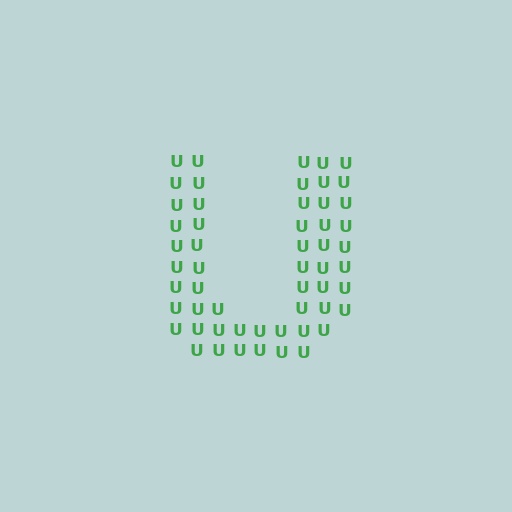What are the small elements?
The small elements are letter U's.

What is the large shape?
The large shape is the letter U.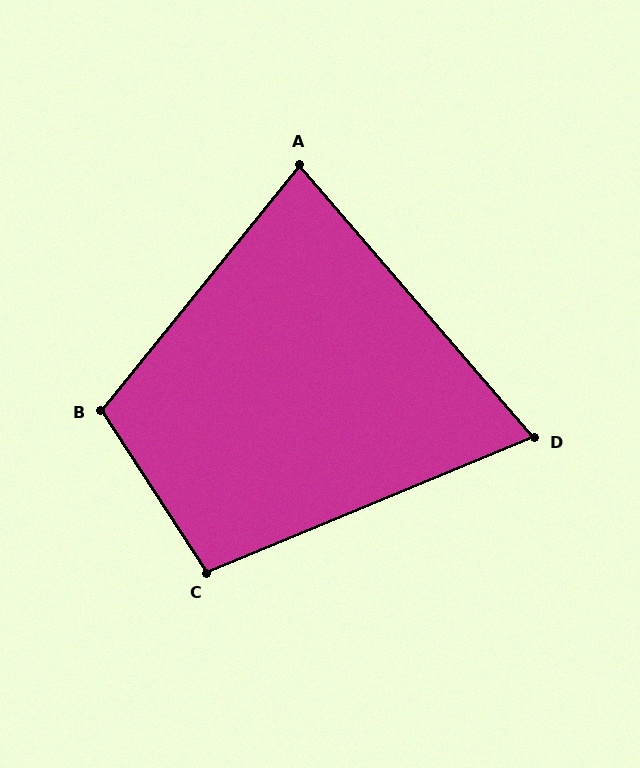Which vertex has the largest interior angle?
B, at approximately 108 degrees.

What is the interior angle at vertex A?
Approximately 80 degrees (acute).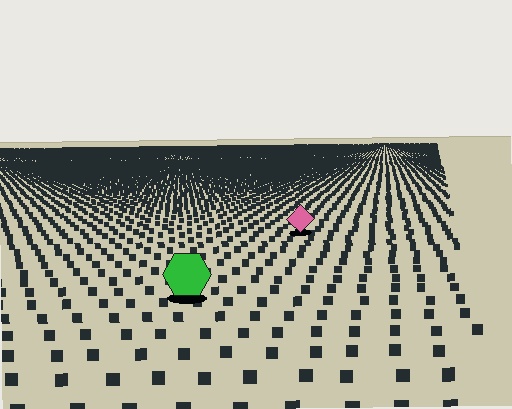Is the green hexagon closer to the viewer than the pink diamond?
Yes. The green hexagon is closer — you can tell from the texture gradient: the ground texture is coarser near it.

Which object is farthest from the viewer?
The pink diamond is farthest from the viewer. It appears smaller and the ground texture around it is denser.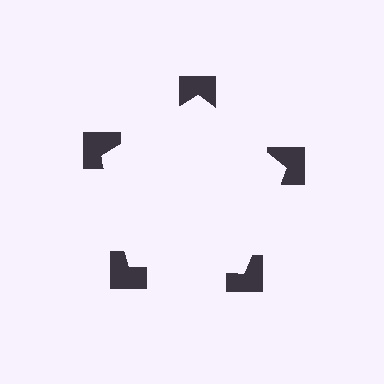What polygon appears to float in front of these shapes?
An illusory pentagon — its edges are inferred from the aligned wedge cuts in the notched squares, not physically drawn.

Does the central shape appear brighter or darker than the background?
It typically appears slightly brighter than the background, even though no actual brightness change is drawn.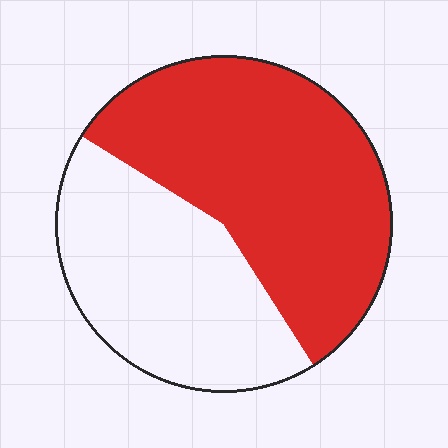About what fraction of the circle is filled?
About three fifths (3/5).